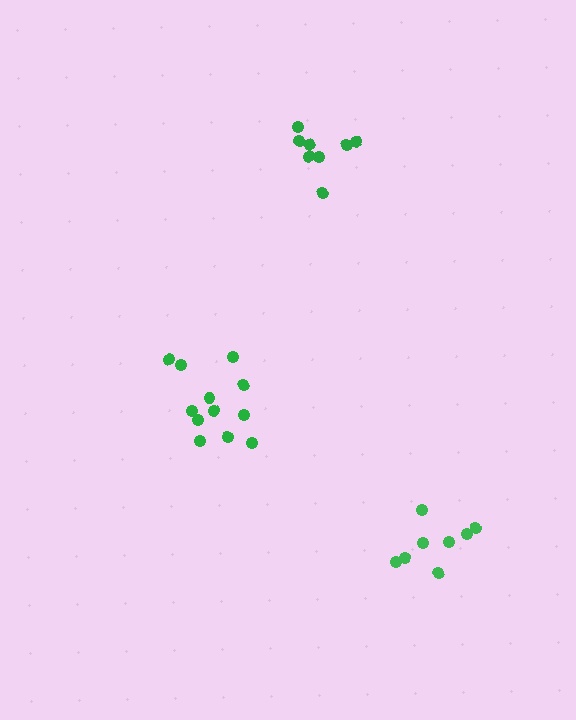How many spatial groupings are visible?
There are 3 spatial groupings.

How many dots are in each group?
Group 1: 8 dots, Group 2: 12 dots, Group 3: 8 dots (28 total).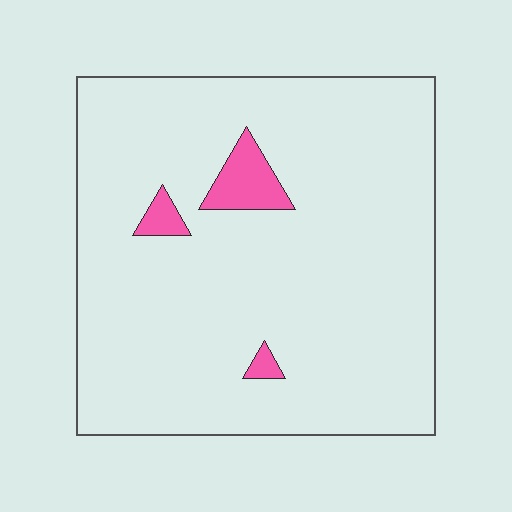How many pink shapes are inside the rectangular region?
3.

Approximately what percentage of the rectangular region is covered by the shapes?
Approximately 5%.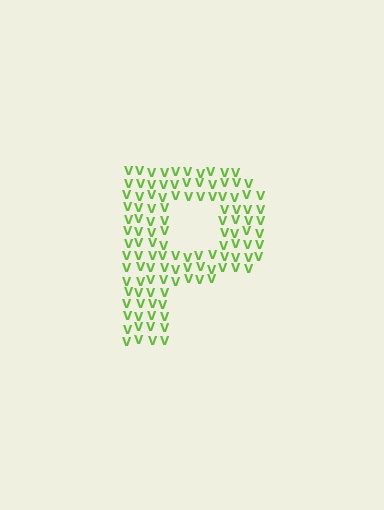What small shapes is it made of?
It is made of small letter V's.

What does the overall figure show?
The overall figure shows the letter P.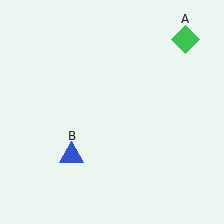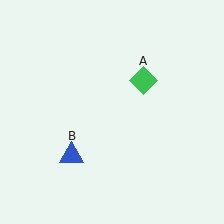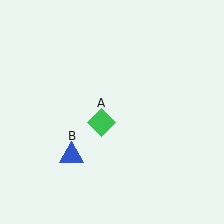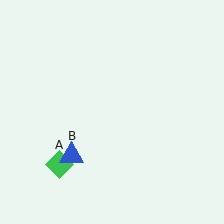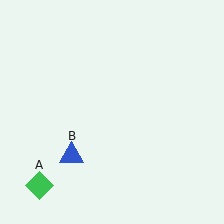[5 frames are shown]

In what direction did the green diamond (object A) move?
The green diamond (object A) moved down and to the left.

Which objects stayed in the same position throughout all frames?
Blue triangle (object B) remained stationary.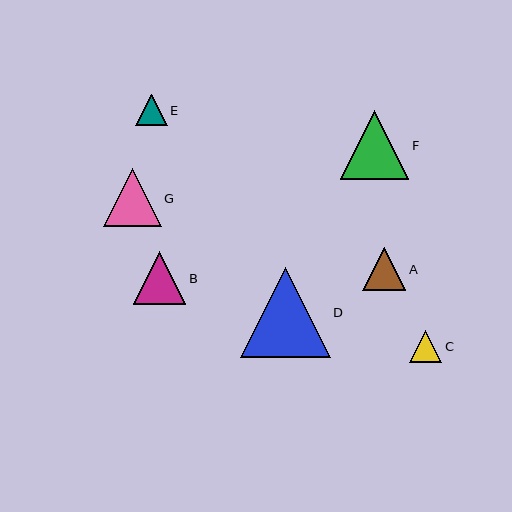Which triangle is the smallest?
Triangle E is the smallest with a size of approximately 32 pixels.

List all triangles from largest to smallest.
From largest to smallest: D, F, G, B, A, C, E.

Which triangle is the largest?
Triangle D is the largest with a size of approximately 90 pixels.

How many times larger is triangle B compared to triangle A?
Triangle B is approximately 1.2 times the size of triangle A.